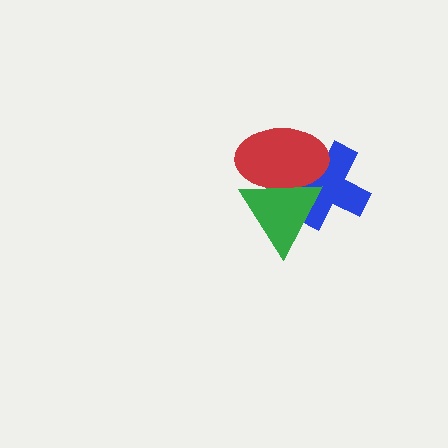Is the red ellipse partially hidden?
Yes, it is partially covered by another shape.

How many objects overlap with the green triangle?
2 objects overlap with the green triangle.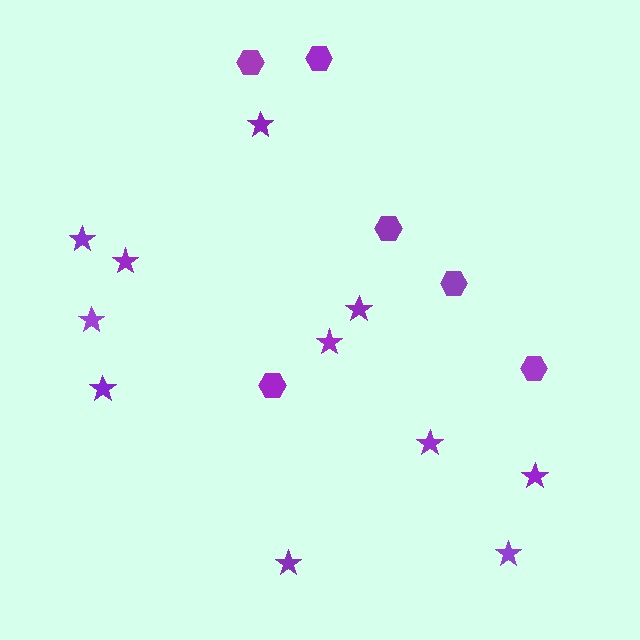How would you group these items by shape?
There are 2 groups: one group of stars (11) and one group of hexagons (6).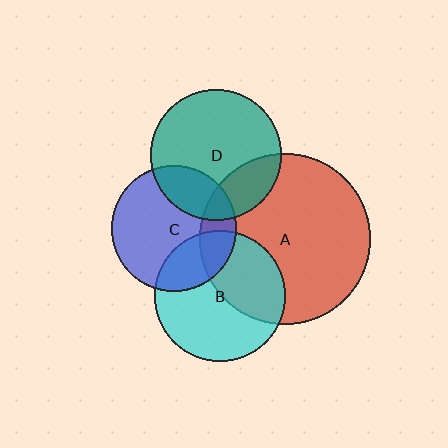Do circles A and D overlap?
Yes.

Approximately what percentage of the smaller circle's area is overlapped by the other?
Approximately 20%.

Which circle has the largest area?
Circle A (red).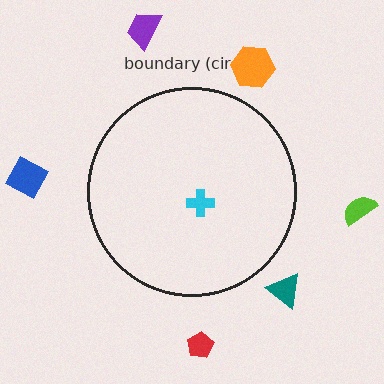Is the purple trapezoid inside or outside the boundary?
Outside.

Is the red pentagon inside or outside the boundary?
Outside.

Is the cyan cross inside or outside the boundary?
Inside.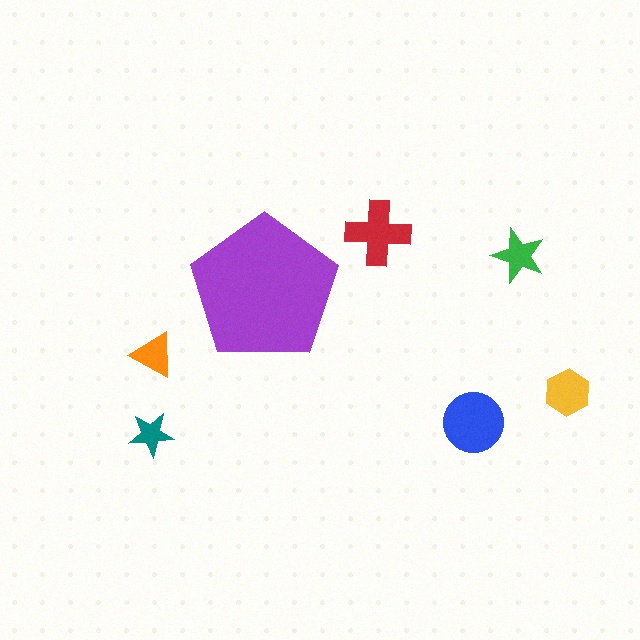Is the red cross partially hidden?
No, the red cross is fully visible.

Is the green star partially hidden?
No, the green star is fully visible.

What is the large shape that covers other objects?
A purple pentagon.